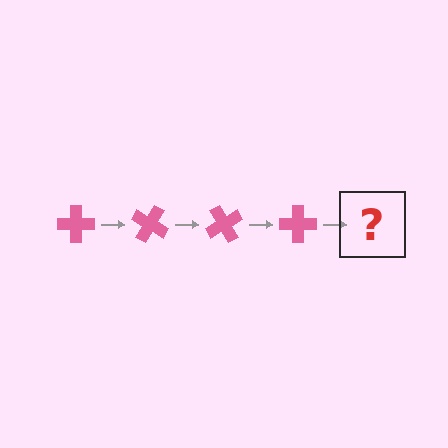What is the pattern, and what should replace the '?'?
The pattern is that the cross rotates 30 degrees each step. The '?' should be a pink cross rotated 120 degrees.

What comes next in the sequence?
The next element should be a pink cross rotated 120 degrees.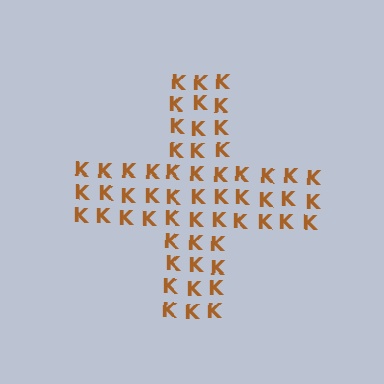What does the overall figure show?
The overall figure shows a cross.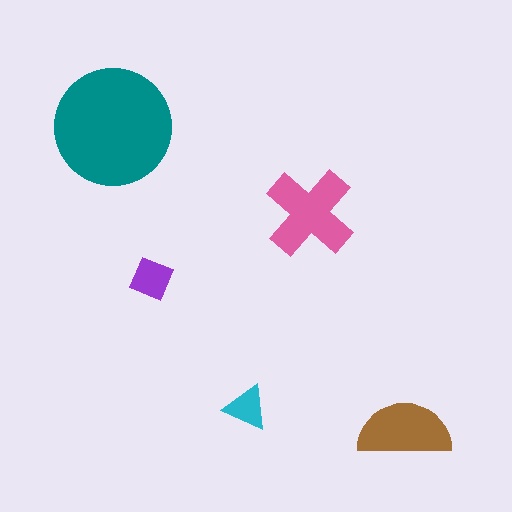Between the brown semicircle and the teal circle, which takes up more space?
The teal circle.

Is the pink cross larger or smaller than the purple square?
Larger.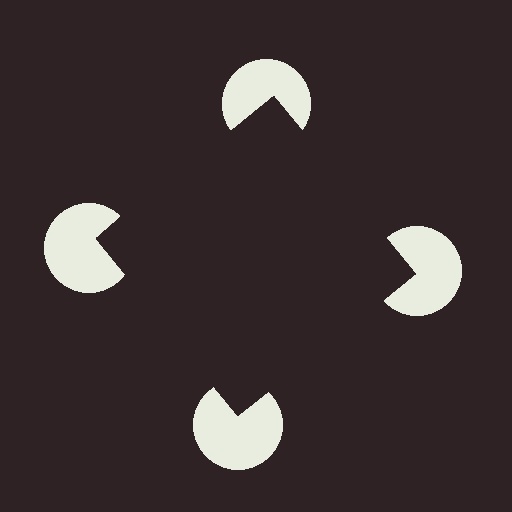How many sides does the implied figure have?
4 sides.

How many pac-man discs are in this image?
There are 4 — one at each vertex of the illusory square.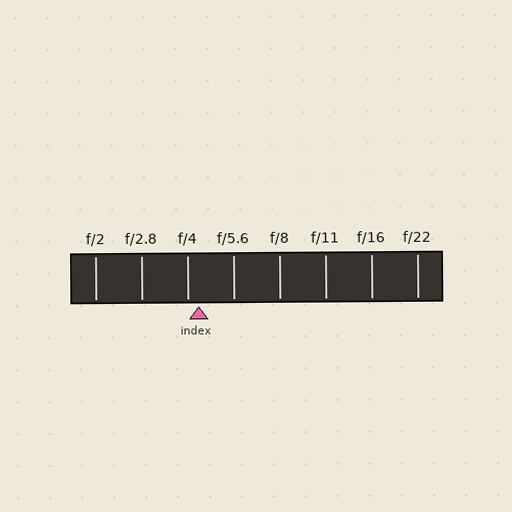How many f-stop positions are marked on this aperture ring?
There are 8 f-stop positions marked.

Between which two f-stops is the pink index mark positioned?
The index mark is between f/4 and f/5.6.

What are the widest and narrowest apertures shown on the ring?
The widest aperture shown is f/2 and the narrowest is f/22.